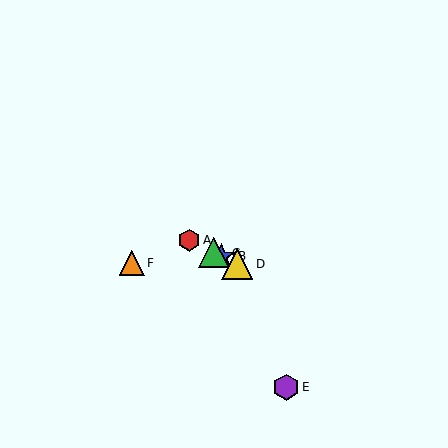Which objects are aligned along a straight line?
Objects A, B, C, D are aligned along a straight line.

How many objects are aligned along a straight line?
4 objects (A, B, C, D) are aligned along a straight line.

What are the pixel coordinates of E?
Object E is at (286, 387).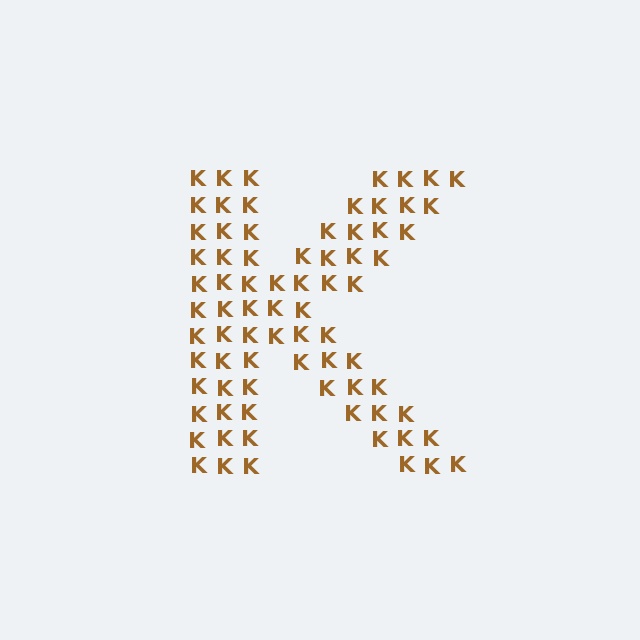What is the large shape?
The large shape is the letter K.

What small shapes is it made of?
It is made of small letter K's.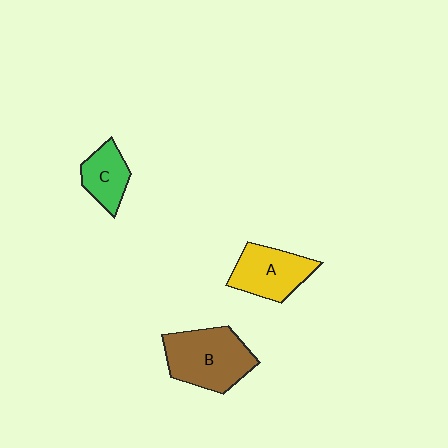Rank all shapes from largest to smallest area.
From largest to smallest: B (brown), A (yellow), C (green).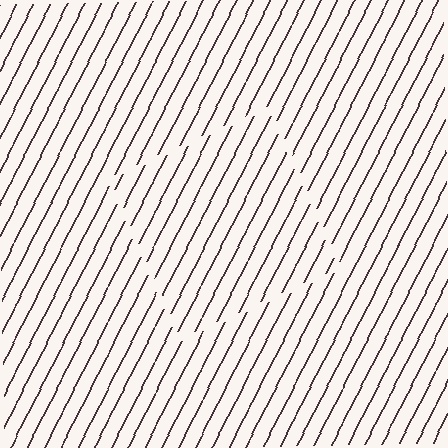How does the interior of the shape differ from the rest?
The interior of the shape contains the same grating, shifted by half a period — the contour is defined by the phase discontinuity where line-ends from the inner and outer gratings abut.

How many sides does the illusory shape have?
4 sides — the line-ends trace a square.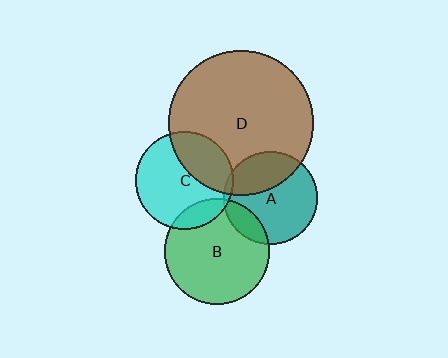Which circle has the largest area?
Circle D (brown).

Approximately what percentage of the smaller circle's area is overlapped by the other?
Approximately 35%.